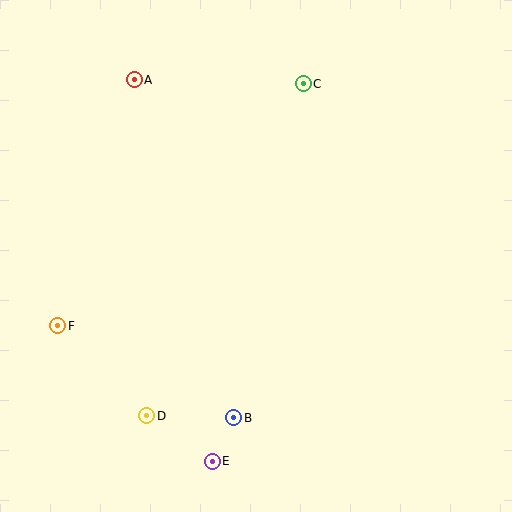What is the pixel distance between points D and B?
The distance between D and B is 87 pixels.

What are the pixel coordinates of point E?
Point E is at (212, 461).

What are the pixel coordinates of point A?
Point A is at (134, 80).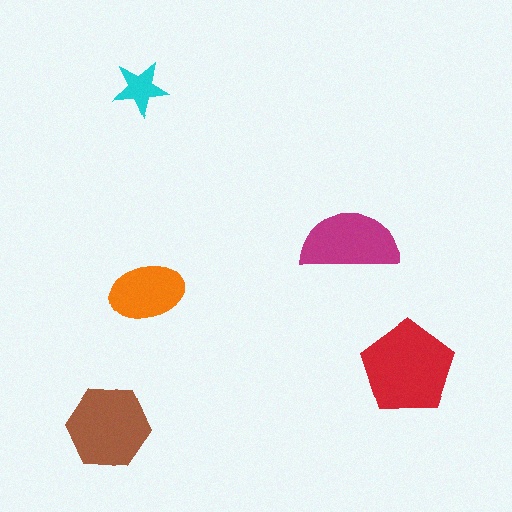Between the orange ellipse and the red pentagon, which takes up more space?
The red pentagon.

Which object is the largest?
The red pentagon.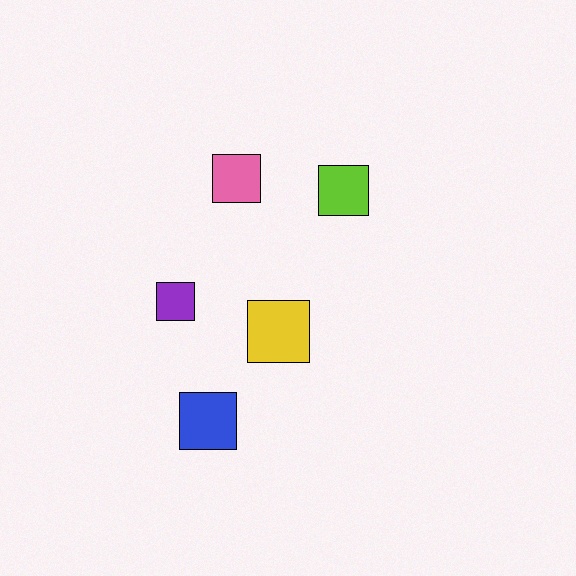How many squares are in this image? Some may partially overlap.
There are 5 squares.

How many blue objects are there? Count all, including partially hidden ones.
There is 1 blue object.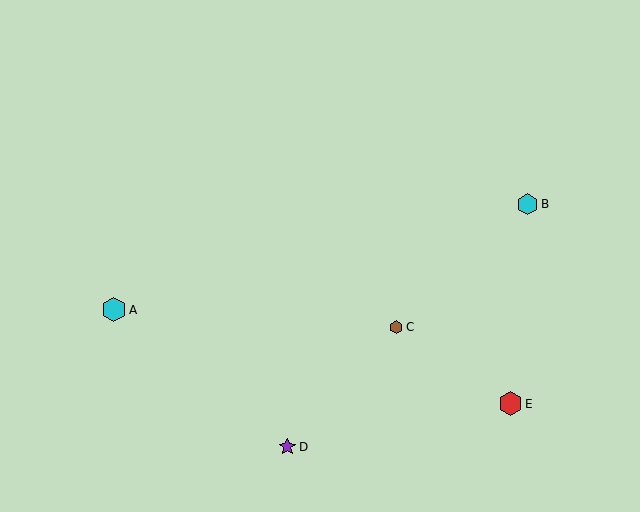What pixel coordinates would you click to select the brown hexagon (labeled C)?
Click at (396, 327) to select the brown hexagon C.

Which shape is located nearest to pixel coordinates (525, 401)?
The red hexagon (labeled E) at (511, 404) is nearest to that location.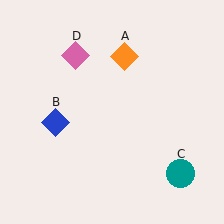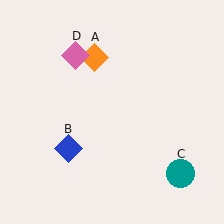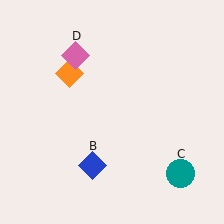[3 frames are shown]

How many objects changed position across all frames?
2 objects changed position: orange diamond (object A), blue diamond (object B).